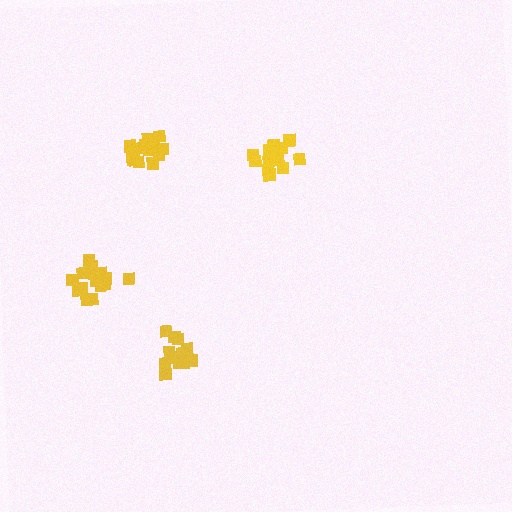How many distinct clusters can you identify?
There are 4 distinct clusters.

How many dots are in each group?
Group 1: 19 dots, Group 2: 16 dots, Group 3: 17 dots, Group 4: 18 dots (70 total).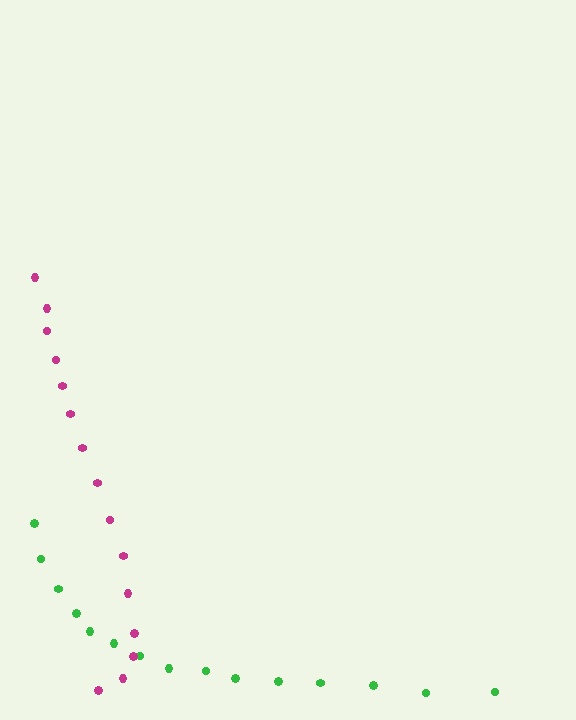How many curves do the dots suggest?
There are 2 distinct paths.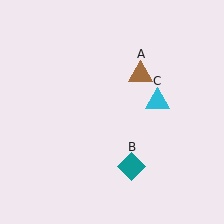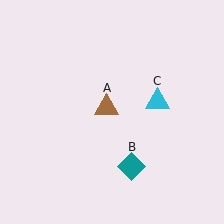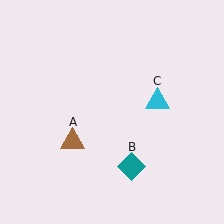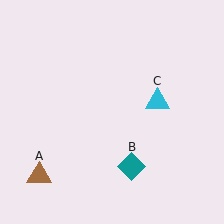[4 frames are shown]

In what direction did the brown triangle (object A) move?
The brown triangle (object A) moved down and to the left.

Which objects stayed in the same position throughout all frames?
Teal diamond (object B) and cyan triangle (object C) remained stationary.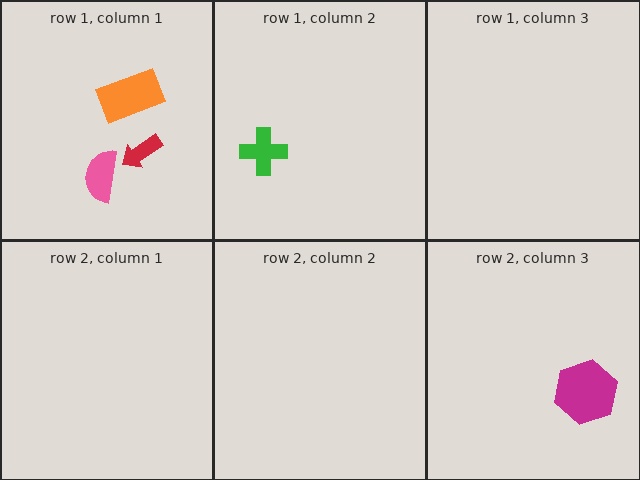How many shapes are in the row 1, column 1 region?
3.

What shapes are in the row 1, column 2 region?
The green cross.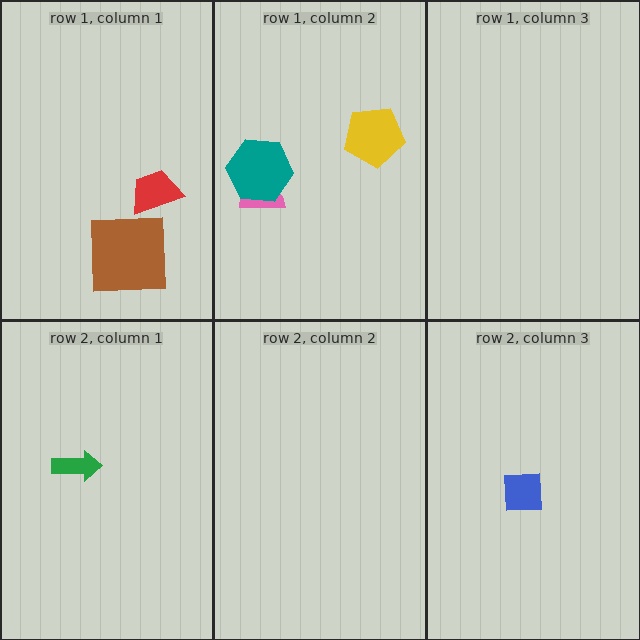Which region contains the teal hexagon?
The row 1, column 2 region.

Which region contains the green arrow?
The row 2, column 1 region.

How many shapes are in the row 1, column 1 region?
2.